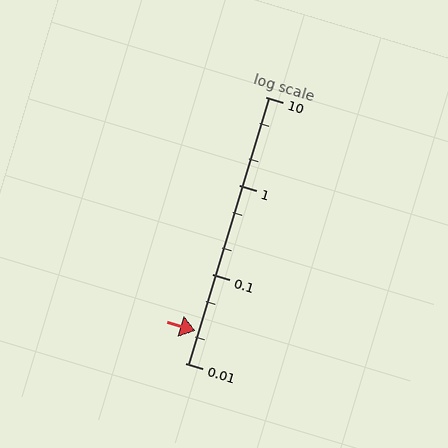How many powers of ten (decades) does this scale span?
The scale spans 3 decades, from 0.01 to 10.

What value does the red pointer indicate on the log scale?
The pointer indicates approximately 0.023.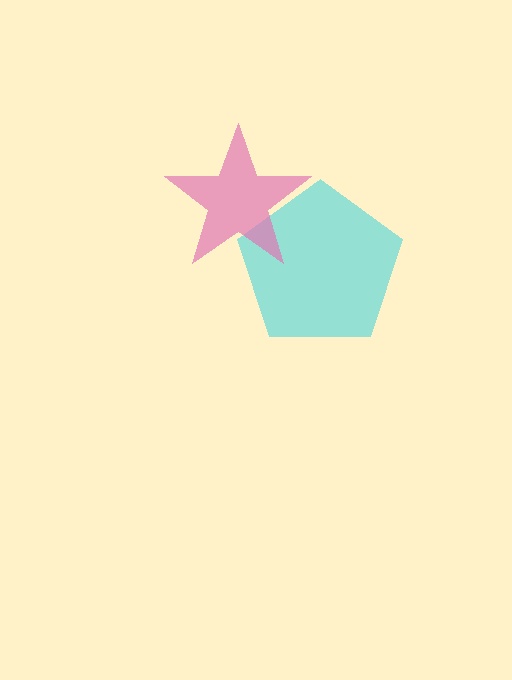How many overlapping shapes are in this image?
There are 2 overlapping shapes in the image.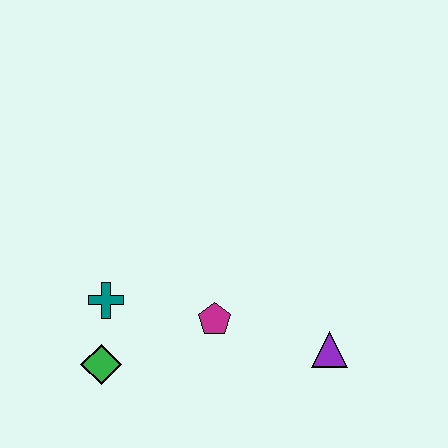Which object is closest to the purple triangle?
The magenta pentagon is closest to the purple triangle.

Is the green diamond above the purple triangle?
No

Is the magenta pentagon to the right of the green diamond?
Yes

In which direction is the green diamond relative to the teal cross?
The green diamond is below the teal cross.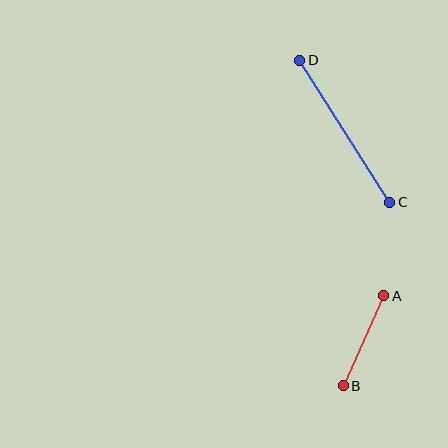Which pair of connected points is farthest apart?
Points C and D are farthest apart.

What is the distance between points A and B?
The distance is approximately 99 pixels.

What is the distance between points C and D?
The distance is approximately 168 pixels.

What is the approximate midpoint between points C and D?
The midpoint is at approximately (345, 131) pixels.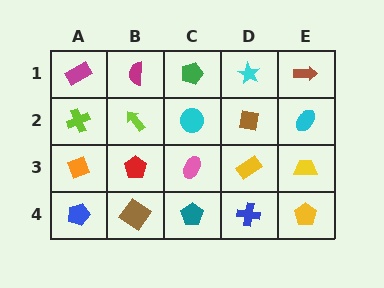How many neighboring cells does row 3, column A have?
3.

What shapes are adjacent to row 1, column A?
A lime cross (row 2, column A), a magenta semicircle (row 1, column B).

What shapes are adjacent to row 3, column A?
A lime cross (row 2, column A), a blue pentagon (row 4, column A), a red pentagon (row 3, column B).